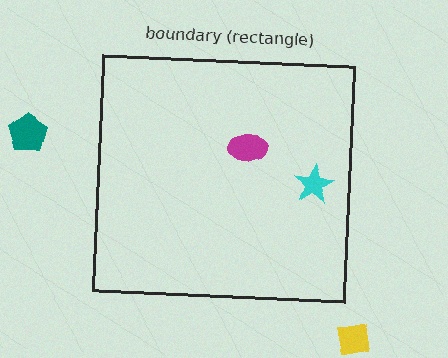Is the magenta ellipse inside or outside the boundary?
Inside.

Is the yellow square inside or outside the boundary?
Outside.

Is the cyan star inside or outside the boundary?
Inside.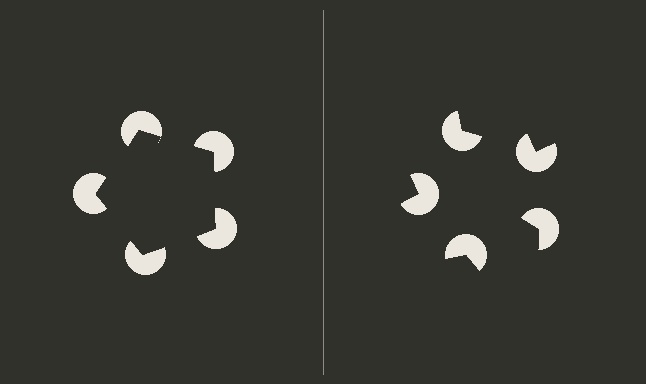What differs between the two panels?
The pac-man discs are positioned identically on both sides; only the wedge orientations differ. On the left they align to a pentagon; on the right they are misaligned.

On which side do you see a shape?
An illusory pentagon appears on the left side. On the right side the wedge cuts are rotated, so no coherent shape forms.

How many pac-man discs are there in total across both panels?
10 — 5 on each side.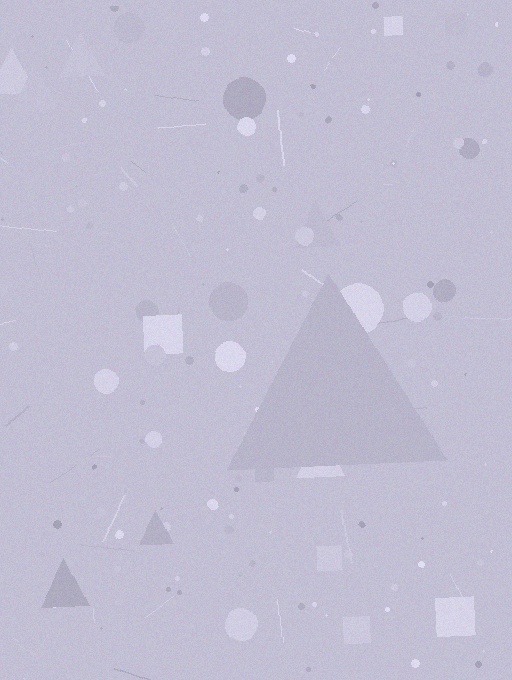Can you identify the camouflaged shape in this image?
The camouflaged shape is a triangle.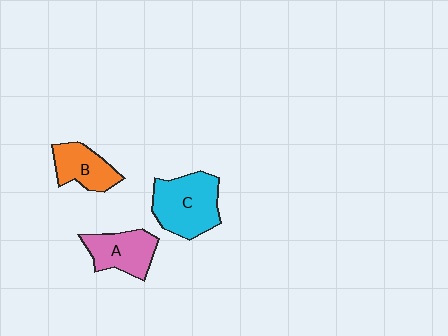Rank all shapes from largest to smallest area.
From largest to smallest: C (cyan), A (pink), B (orange).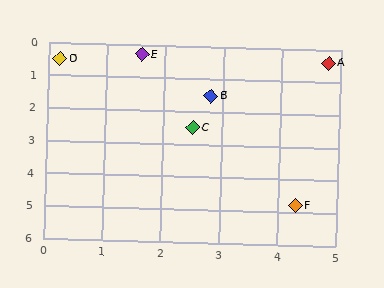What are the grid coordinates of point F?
Point F is at approximately (4.3, 4.8).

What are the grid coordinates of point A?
Point A is at approximately (4.8, 0.4).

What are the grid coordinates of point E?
Point E is at approximately (1.6, 0.3).